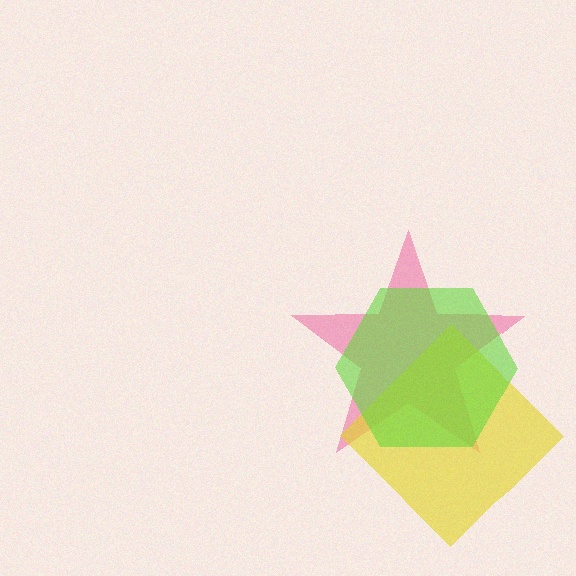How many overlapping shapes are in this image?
There are 3 overlapping shapes in the image.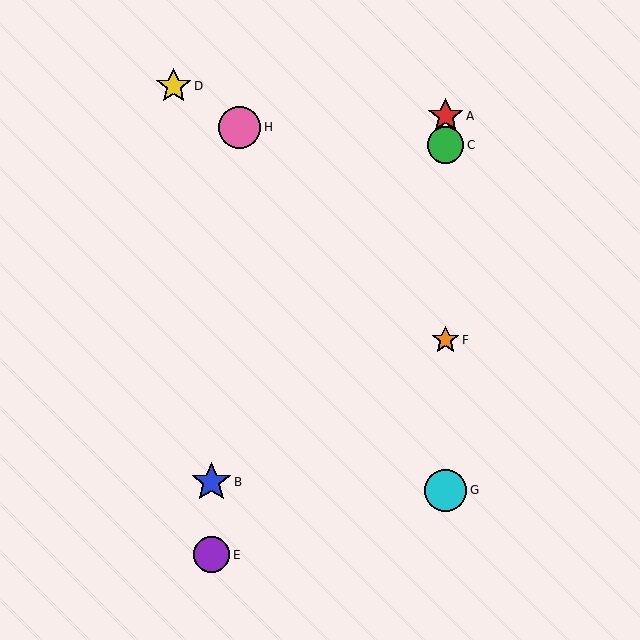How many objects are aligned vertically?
4 objects (A, C, F, G) are aligned vertically.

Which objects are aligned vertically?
Objects A, C, F, G are aligned vertically.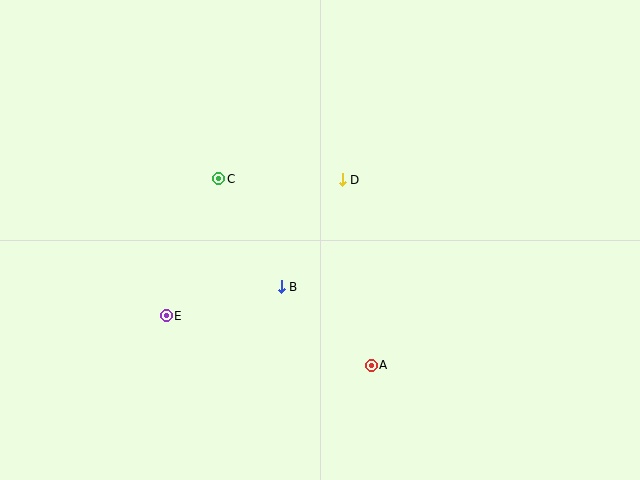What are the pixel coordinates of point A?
Point A is at (371, 365).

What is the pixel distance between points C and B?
The distance between C and B is 125 pixels.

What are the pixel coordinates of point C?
Point C is at (219, 179).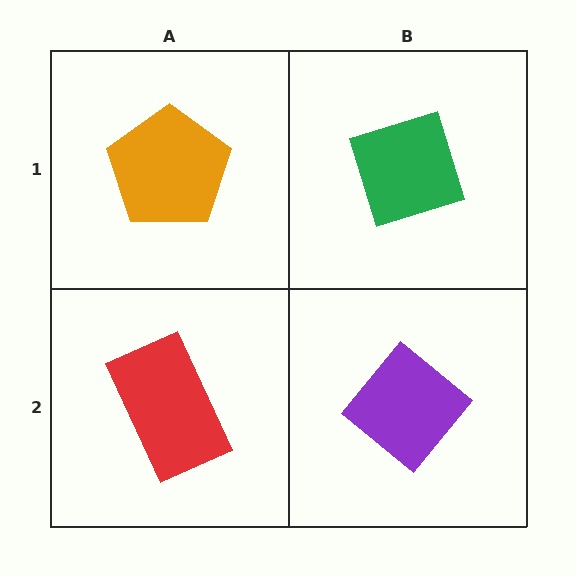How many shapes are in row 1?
2 shapes.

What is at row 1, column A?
An orange pentagon.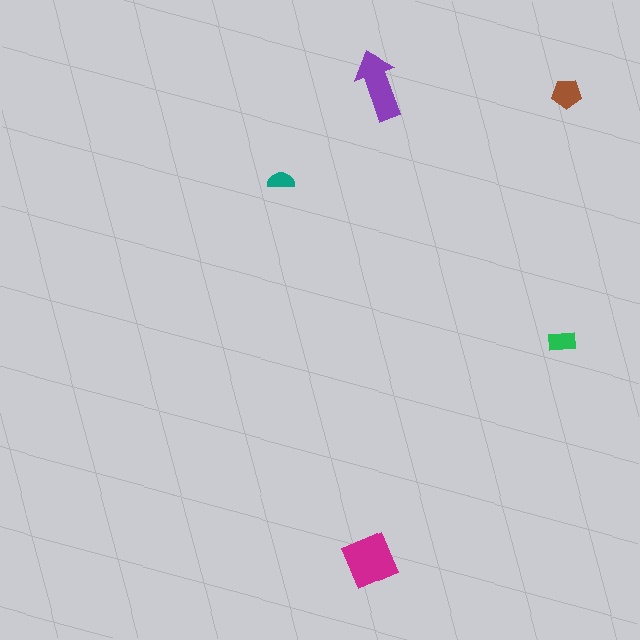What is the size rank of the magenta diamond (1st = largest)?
1st.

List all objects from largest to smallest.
The magenta diamond, the purple arrow, the brown pentagon, the green rectangle, the teal semicircle.